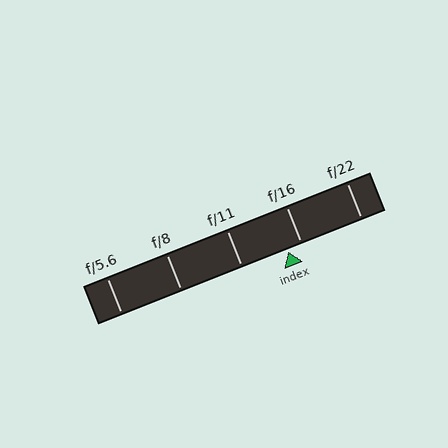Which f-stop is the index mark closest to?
The index mark is closest to f/16.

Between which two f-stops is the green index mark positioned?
The index mark is between f/11 and f/16.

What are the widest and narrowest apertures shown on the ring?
The widest aperture shown is f/5.6 and the narrowest is f/22.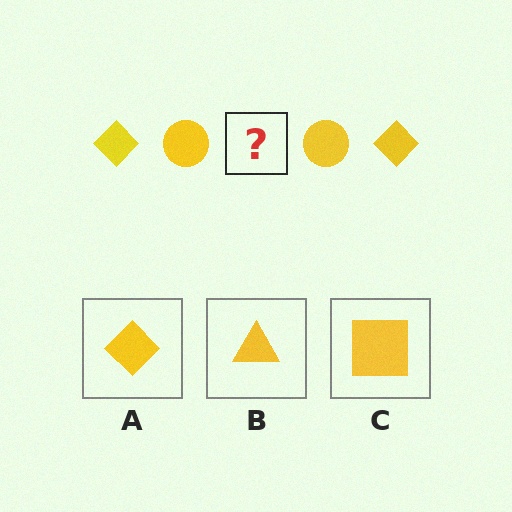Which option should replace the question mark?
Option A.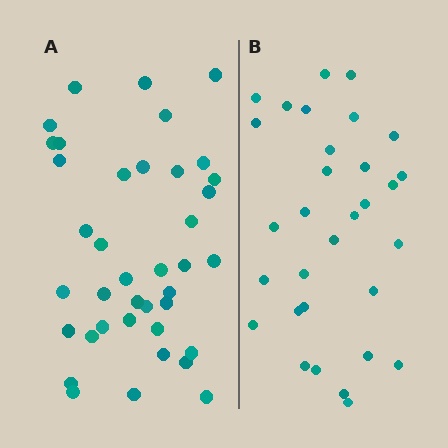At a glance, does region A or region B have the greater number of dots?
Region A (the left region) has more dots.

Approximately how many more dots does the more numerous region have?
Region A has roughly 8 or so more dots than region B.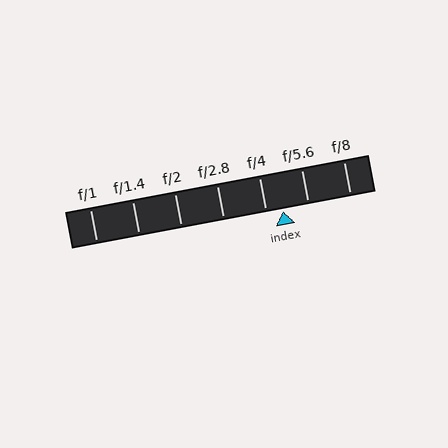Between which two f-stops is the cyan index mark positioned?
The index mark is between f/4 and f/5.6.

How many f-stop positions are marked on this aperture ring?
There are 7 f-stop positions marked.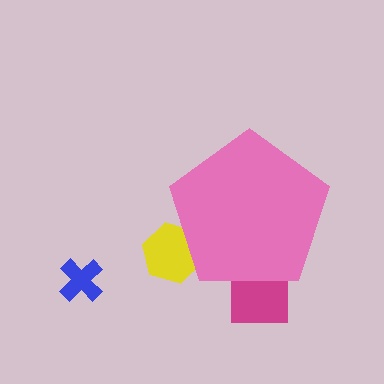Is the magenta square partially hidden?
Yes, the magenta square is partially hidden behind the pink pentagon.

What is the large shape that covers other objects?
A pink pentagon.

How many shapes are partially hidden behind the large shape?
2 shapes are partially hidden.